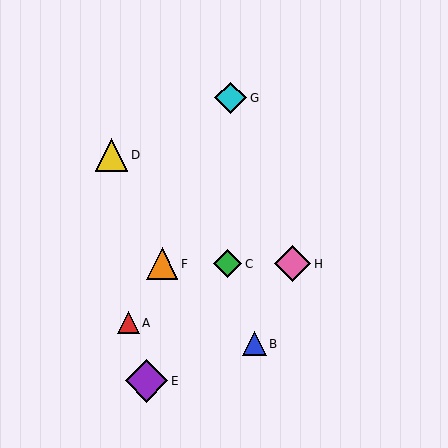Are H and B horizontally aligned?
No, H is at y≈264 and B is at y≈344.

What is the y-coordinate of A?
Object A is at y≈323.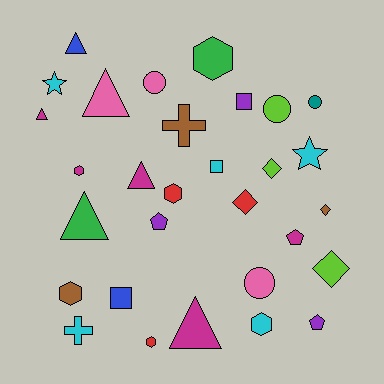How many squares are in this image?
There are 3 squares.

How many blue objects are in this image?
There are 2 blue objects.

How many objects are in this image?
There are 30 objects.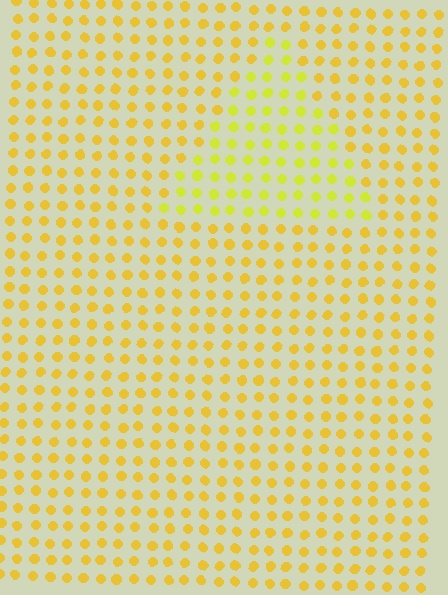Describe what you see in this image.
The image is filled with small yellow elements in a uniform arrangement. A triangle-shaped region is visible where the elements are tinted to a slightly different hue, forming a subtle color boundary.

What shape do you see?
I see a triangle.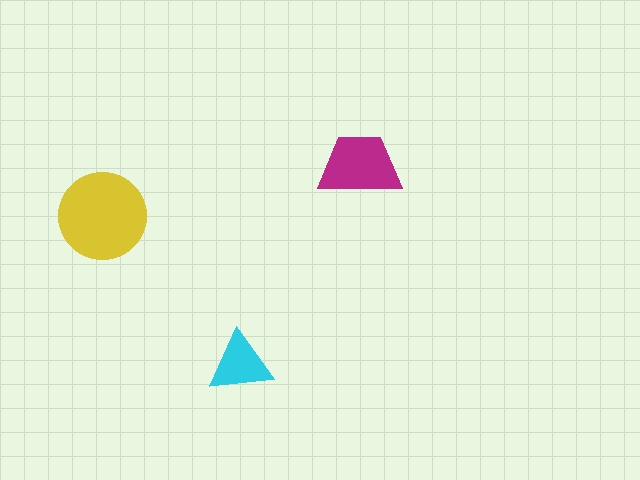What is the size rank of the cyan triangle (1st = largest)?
3rd.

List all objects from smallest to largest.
The cyan triangle, the magenta trapezoid, the yellow circle.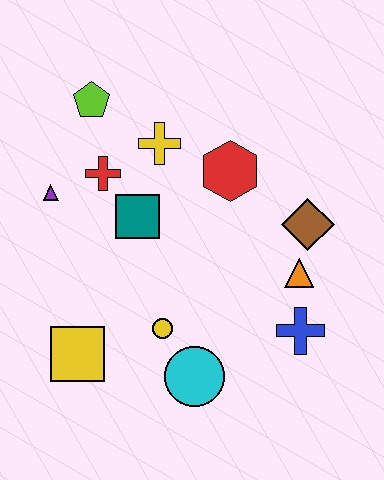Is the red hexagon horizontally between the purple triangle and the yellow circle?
No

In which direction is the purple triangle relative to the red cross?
The purple triangle is to the left of the red cross.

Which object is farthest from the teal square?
The blue cross is farthest from the teal square.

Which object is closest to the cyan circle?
The yellow circle is closest to the cyan circle.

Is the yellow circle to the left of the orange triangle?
Yes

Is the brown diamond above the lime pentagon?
No